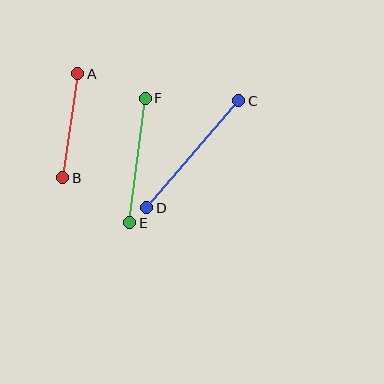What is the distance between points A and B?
The distance is approximately 105 pixels.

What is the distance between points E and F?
The distance is approximately 125 pixels.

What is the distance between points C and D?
The distance is approximately 141 pixels.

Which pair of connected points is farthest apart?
Points C and D are farthest apart.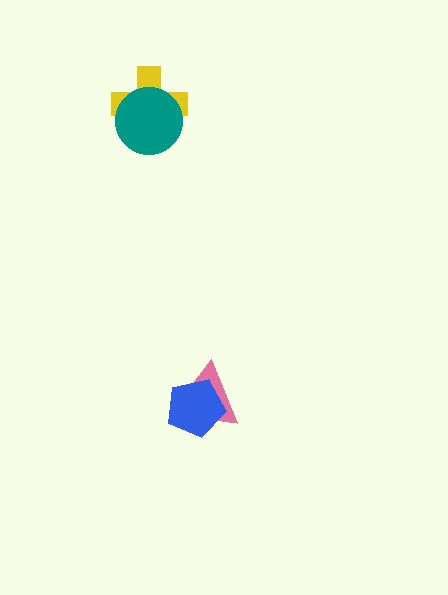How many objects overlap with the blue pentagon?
1 object overlaps with the blue pentagon.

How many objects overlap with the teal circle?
1 object overlaps with the teal circle.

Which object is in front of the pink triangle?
The blue pentagon is in front of the pink triangle.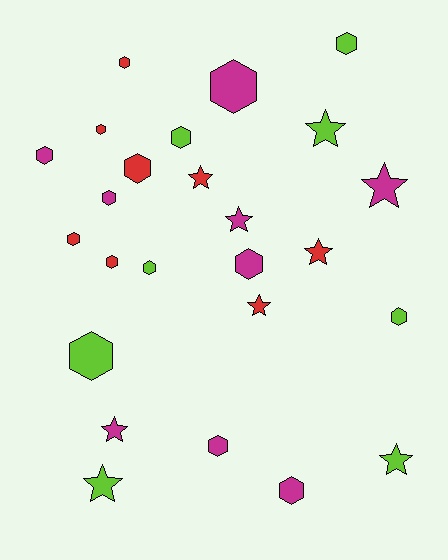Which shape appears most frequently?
Hexagon, with 16 objects.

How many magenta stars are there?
There are 3 magenta stars.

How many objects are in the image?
There are 25 objects.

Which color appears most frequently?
Magenta, with 9 objects.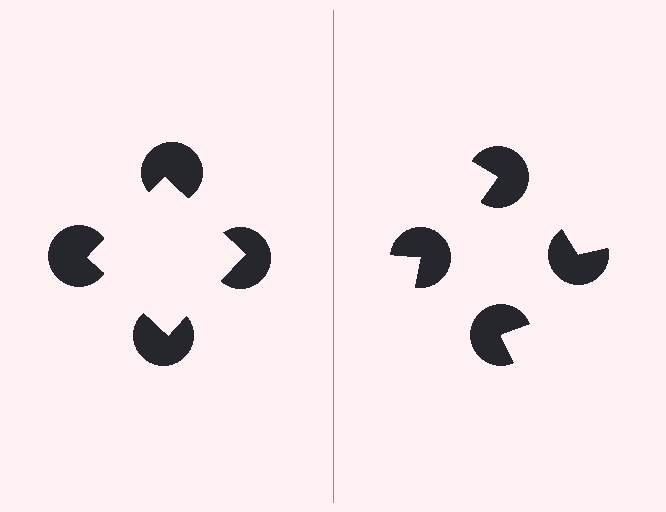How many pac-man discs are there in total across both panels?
8 — 4 on each side.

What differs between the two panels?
The pac-man discs are positioned identically on both sides; only the wedge orientations differ. On the left they align to a square; on the right they are misaligned.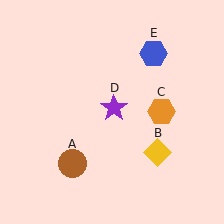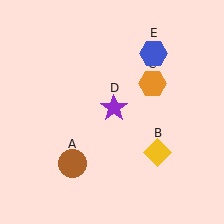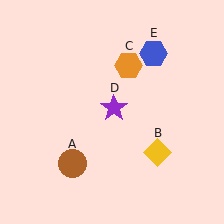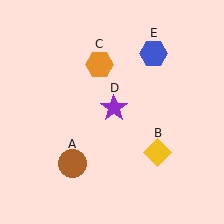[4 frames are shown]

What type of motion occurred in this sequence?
The orange hexagon (object C) rotated counterclockwise around the center of the scene.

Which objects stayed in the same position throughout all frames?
Brown circle (object A) and yellow diamond (object B) and purple star (object D) and blue hexagon (object E) remained stationary.